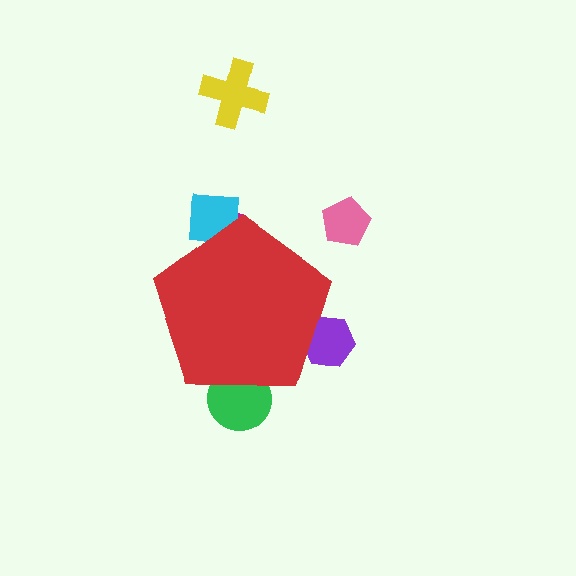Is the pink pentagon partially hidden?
No, the pink pentagon is fully visible.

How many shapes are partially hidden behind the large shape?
4 shapes are partially hidden.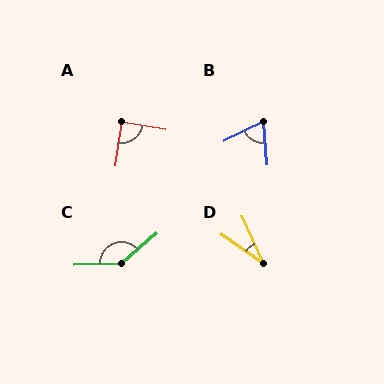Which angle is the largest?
C, at approximately 142 degrees.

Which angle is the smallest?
D, at approximately 30 degrees.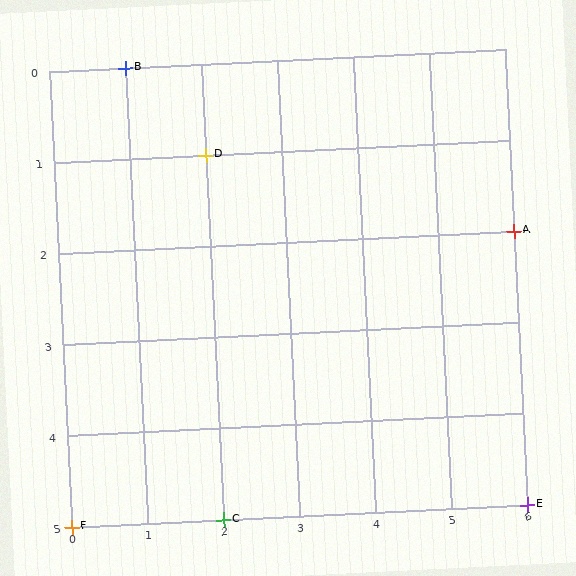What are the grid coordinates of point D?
Point D is at grid coordinates (2, 1).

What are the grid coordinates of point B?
Point B is at grid coordinates (1, 0).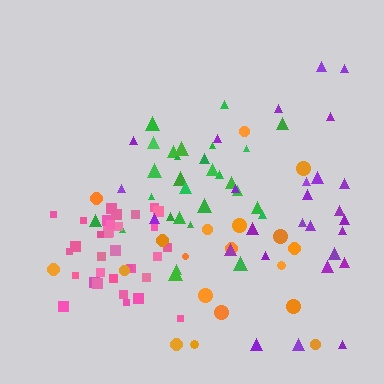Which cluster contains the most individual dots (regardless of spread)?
Pink (35).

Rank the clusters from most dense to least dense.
pink, green, purple, orange.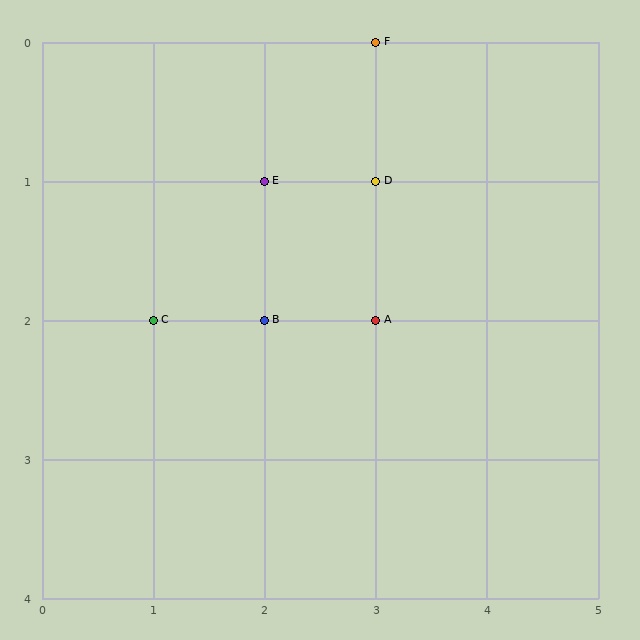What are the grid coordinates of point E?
Point E is at grid coordinates (2, 1).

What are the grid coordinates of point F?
Point F is at grid coordinates (3, 0).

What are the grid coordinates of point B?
Point B is at grid coordinates (2, 2).